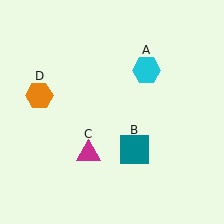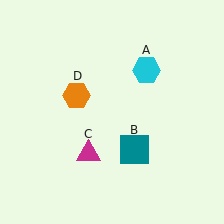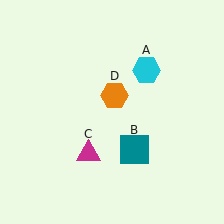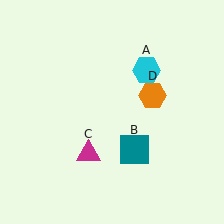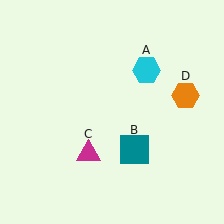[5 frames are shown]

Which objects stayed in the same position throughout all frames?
Cyan hexagon (object A) and teal square (object B) and magenta triangle (object C) remained stationary.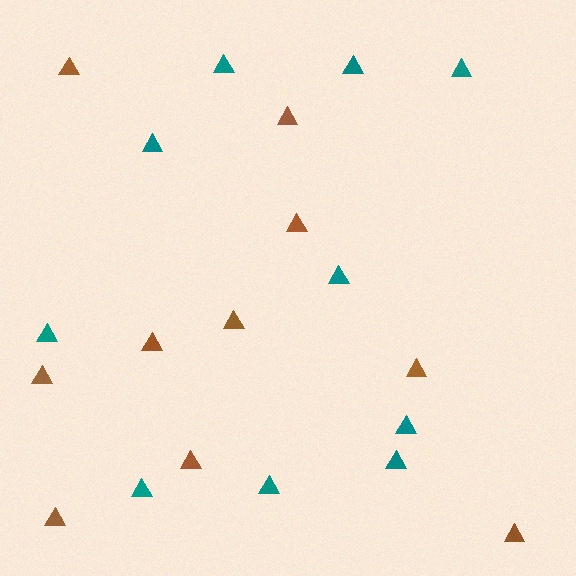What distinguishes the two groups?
There are 2 groups: one group of brown triangles (10) and one group of teal triangles (10).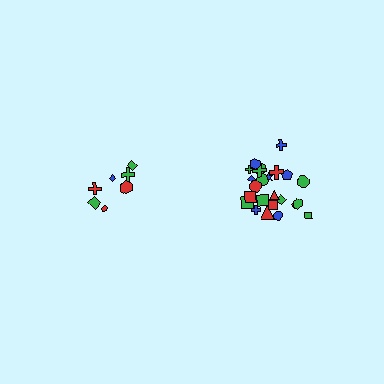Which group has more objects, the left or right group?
The right group.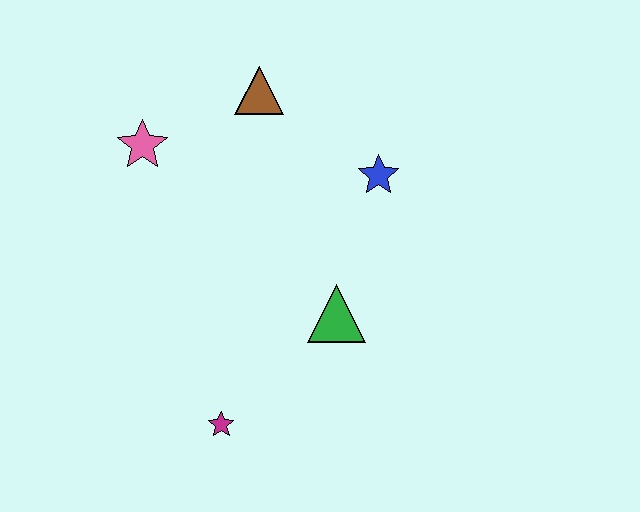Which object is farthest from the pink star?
The magenta star is farthest from the pink star.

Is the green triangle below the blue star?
Yes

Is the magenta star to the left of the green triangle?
Yes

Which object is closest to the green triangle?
The blue star is closest to the green triangle.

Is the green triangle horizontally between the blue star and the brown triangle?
Yes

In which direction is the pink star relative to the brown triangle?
The pink star is to the left of the brown triangle.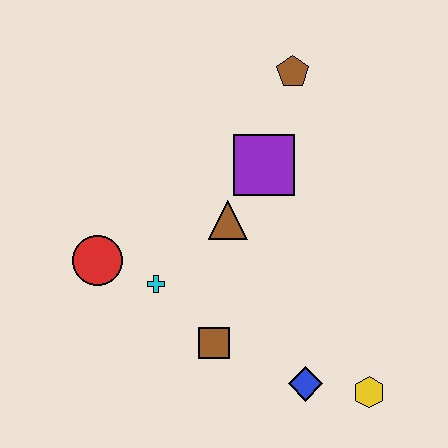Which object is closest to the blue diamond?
The yellow hexagon is closest to the blue diamond.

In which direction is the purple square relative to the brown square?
The purple square is above the brown square.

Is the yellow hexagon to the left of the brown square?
No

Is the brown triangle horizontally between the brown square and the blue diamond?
Yes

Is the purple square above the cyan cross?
Yes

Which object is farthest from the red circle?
The yellow hexagon is farthest from the red circle.